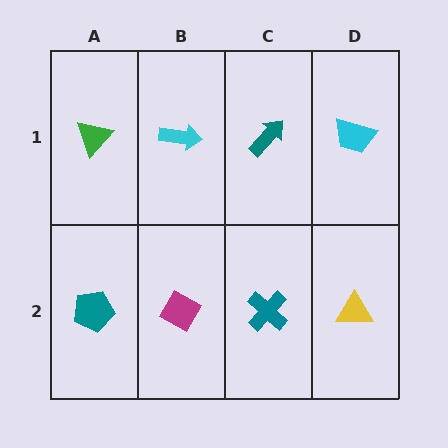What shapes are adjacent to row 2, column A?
A green triangle (row 1, column A), a magenta diamond (row 2, column B).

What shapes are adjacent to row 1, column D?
A yellow triangle (row 2, column D), a teal arrow (row 1, column C).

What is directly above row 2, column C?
A teal arrow.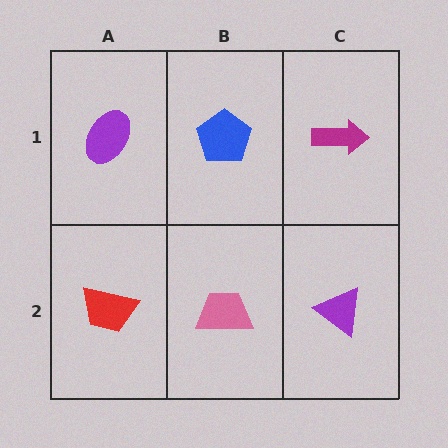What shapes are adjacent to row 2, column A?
A purple ellipse (row 1, column A), a pink trapezoid (row 2, column B).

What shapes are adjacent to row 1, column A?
A red trapezoid (row 2, column A), a blue pentagon (row 1, column B).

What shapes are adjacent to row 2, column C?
A magenta arrow (row 1, column C), a pink trapezoid (row 2, column B).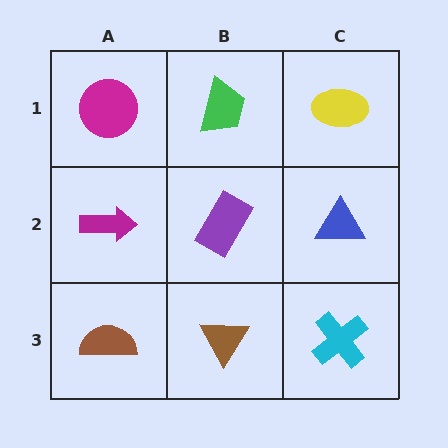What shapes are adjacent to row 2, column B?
A green trapezoid (row 1, column B), a brown triangle (row 3, column B), a magenta arrow (row 2, column A), a blue triangle (row 2, column C).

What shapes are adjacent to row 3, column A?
A magenta arrow (row 2, column A), a brown triangle (row 3, column B).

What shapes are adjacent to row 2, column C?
A yellow ellipse (row 1, column C), a cyan cross (row 3, column C), a purple rectangle (row 2, column B).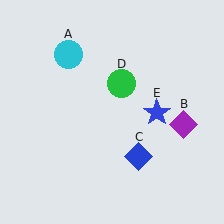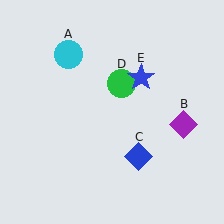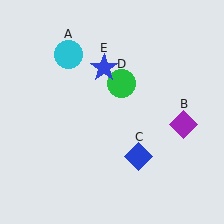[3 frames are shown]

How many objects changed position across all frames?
1 object changed position: blue star (object E).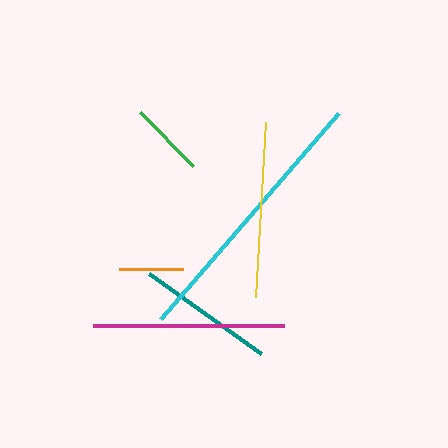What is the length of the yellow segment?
The yellow segment is approximately 174 pixels long.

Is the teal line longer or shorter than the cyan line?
The cyan line is longer than the teal line.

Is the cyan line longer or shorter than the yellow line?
The cyan line is longer than the yellow line.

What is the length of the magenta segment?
The magenta segment is approximately 191 pixels long.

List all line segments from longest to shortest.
From longest to shortest: cyan, magenta, yellow, teal, green, orange.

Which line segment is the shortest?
The orange line is the shortest at approximately 64 pixels.